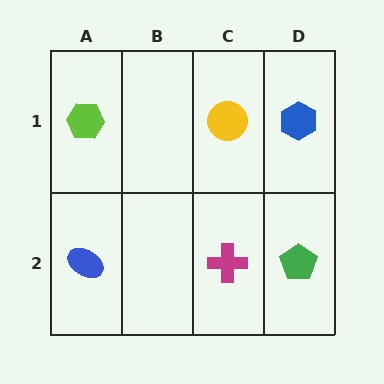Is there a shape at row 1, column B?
No, that cell is empty.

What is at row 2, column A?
A blue ellipse.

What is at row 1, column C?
A yellow circle.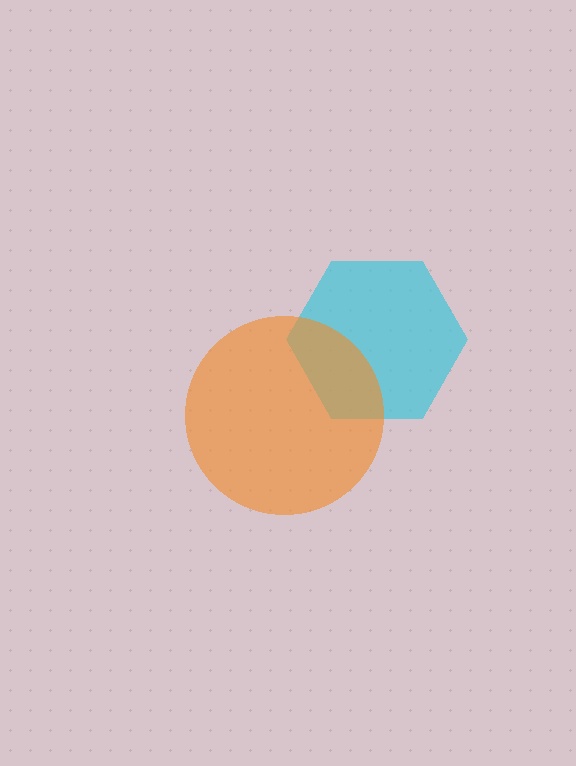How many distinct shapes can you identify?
There are 2 distinct shapes: a cyan hexagon, an orange circle.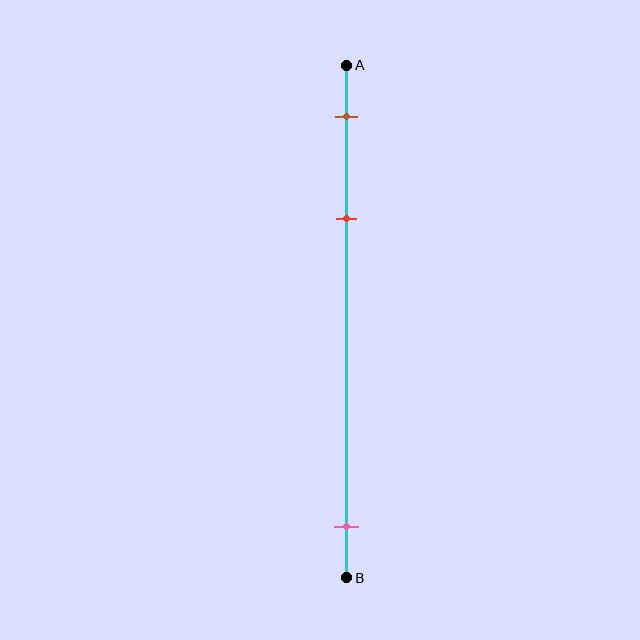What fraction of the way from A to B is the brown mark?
The brown mark is approximately 10% (0.1) of the way from A to B.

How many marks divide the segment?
There are 3 marks dividing the segment.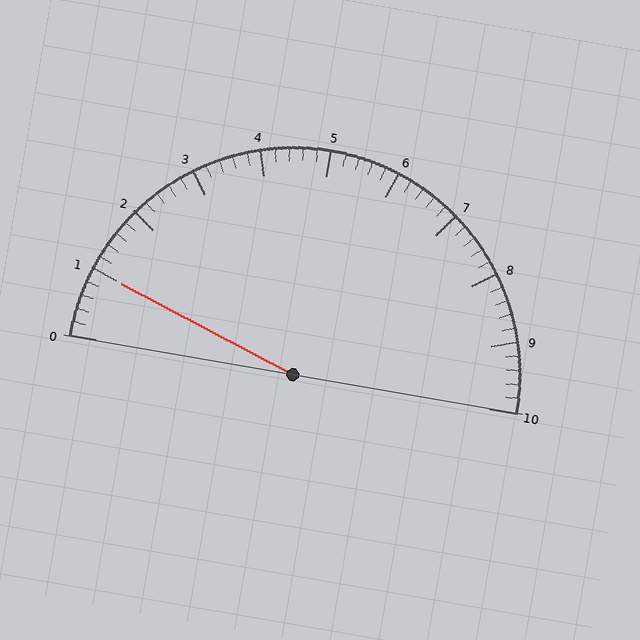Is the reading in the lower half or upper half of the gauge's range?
The reading is in the lower half of the range (0 to 10).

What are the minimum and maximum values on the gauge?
The gauge ranges from 0 to 10.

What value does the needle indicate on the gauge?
The needle indicates approximately 1.0.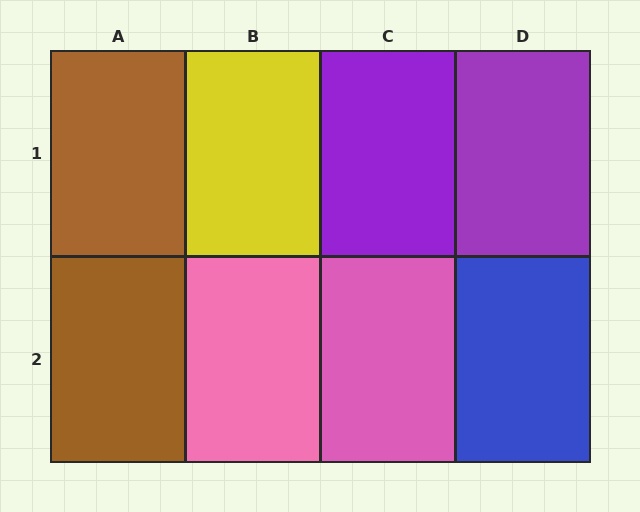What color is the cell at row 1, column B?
Yellow.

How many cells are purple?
2 cells are purple.